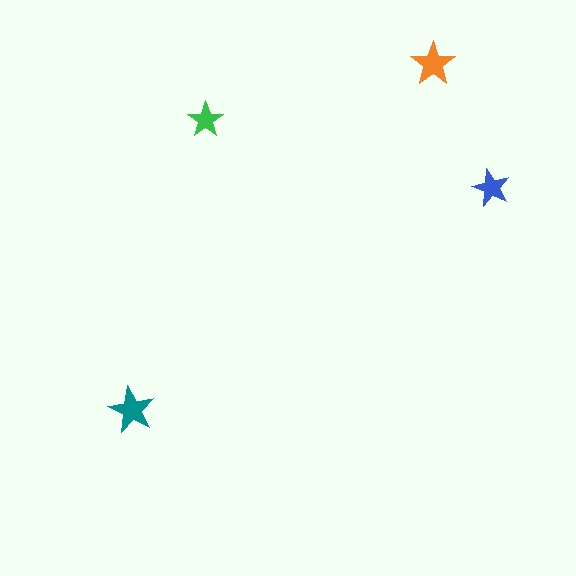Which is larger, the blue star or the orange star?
The orange one.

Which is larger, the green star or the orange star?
The orange one.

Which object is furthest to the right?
The blue star is rightmost.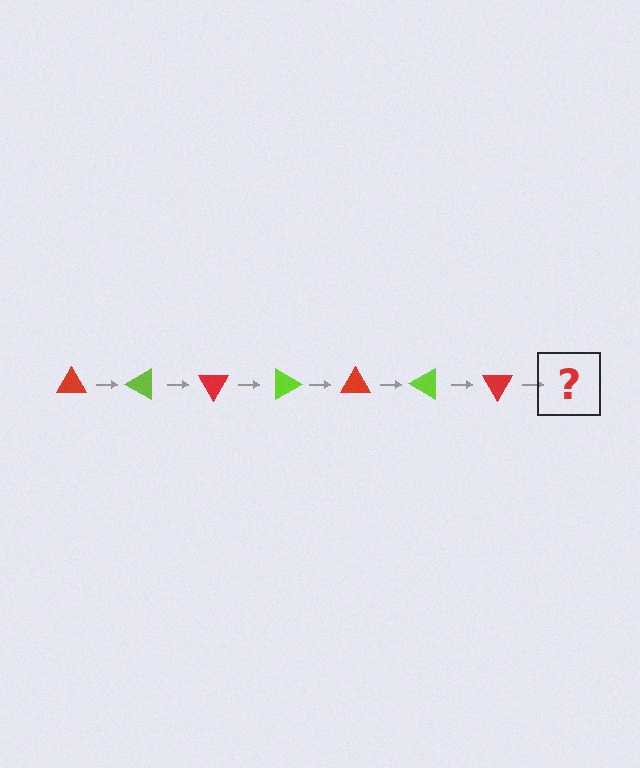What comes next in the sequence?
The next element should be a lime triangle, rotated 210 degrees from the start.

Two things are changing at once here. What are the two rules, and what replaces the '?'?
The two rules are that it rotates 30 degrees each step and the color cycles through red and lime. The '?' should be a lime triangle, rotated 210 degrees from the start.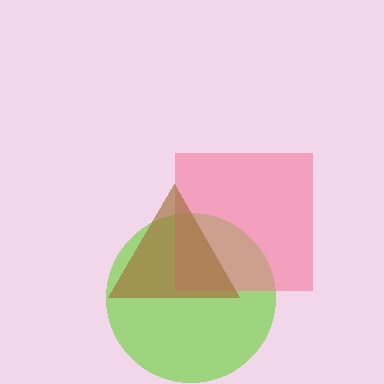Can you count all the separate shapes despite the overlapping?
Yes, there are 3 separate shapes.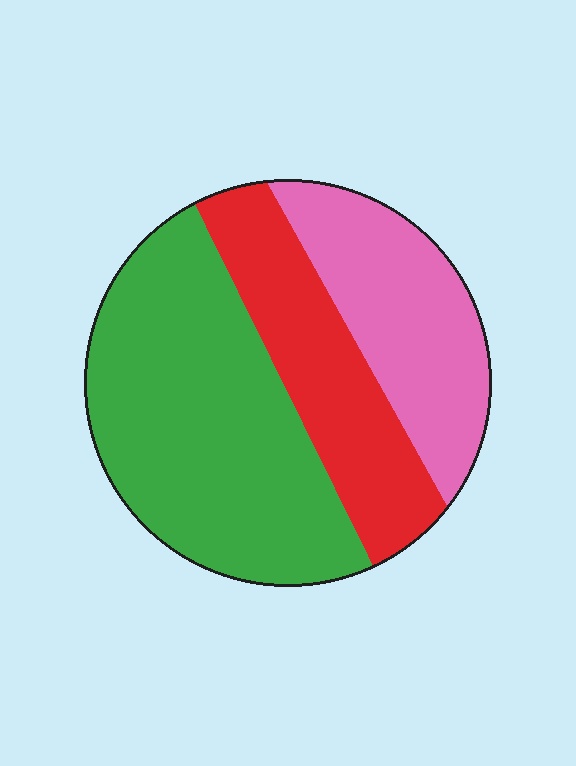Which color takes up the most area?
Green, at roughly 50%.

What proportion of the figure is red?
Red covers about 25% of the figure.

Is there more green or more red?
Green.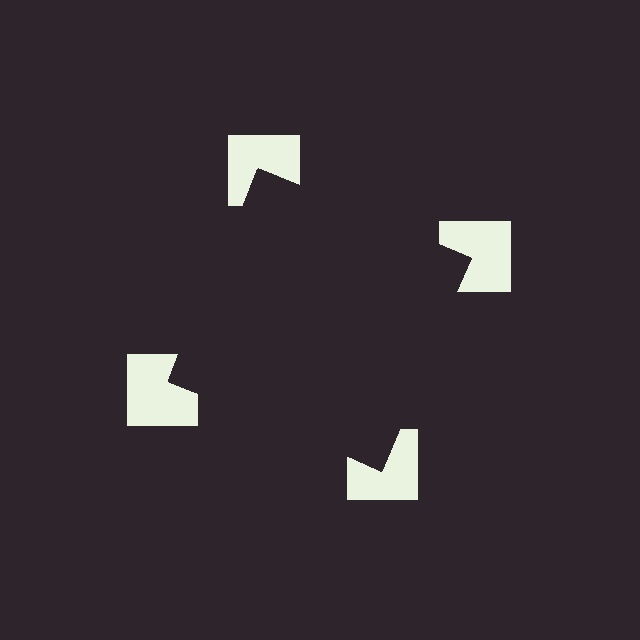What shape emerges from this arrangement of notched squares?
An illusory square — its edges are inferred from the aligned wedge cuts in the notched squares, not physically drawn.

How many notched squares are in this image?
There are 4 — one at each vertex of the illusory square.